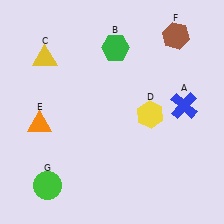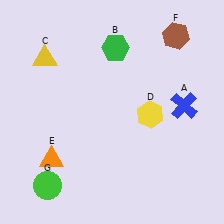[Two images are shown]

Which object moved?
The orange triangle (E) moved down.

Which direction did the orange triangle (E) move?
The orange triangle (E) moved down.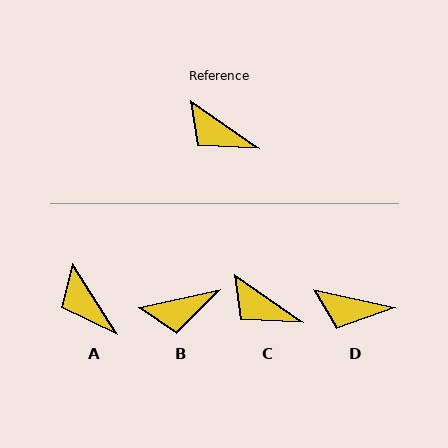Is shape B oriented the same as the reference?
No, it is off by about 47 degrees.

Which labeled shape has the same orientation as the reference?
C.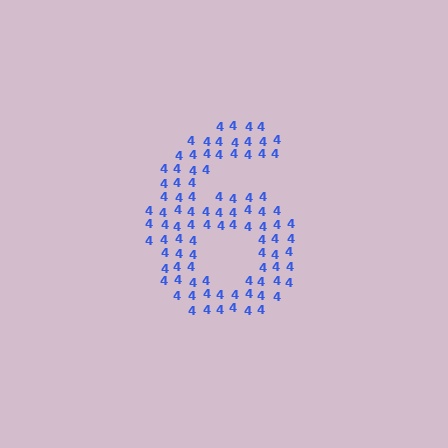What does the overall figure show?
The overall figure shows the digit 6.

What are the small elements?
The small elements are digit 4's.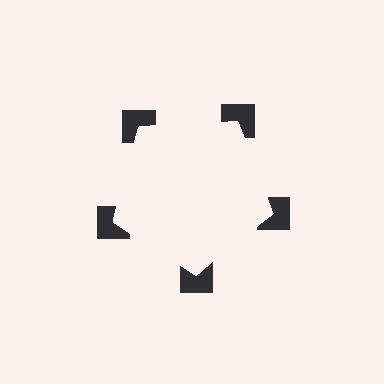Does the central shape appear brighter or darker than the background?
It typically appears slightly brighter than the background, even though no actual brightness change is drawn.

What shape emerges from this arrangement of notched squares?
An illusory pentagon — its edges are inferred from the aligned wedge cuts in the notched squares, not physically drawn.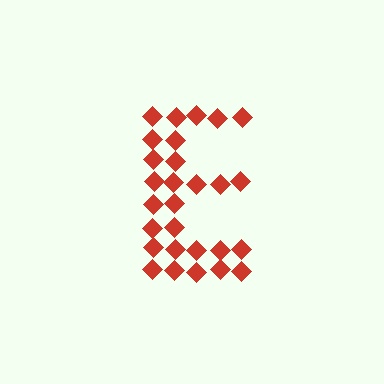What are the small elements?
The small elements are diamonds.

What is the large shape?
The large shape is the letter E.